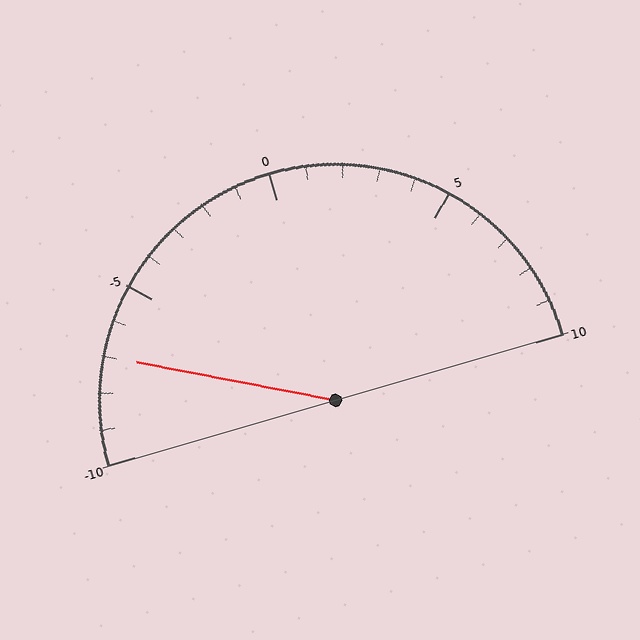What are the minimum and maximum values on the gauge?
The gauge ranges from -10 to 10.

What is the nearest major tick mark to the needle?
The nearest major tick mark is -5.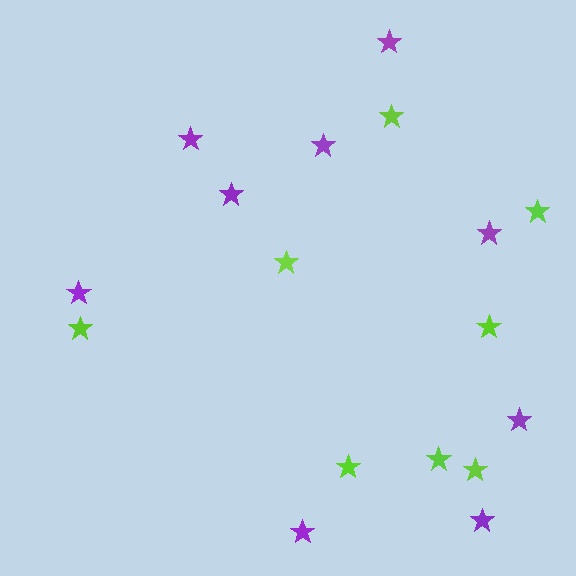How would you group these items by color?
There are 2 groups: one group of purple stars (9) and one group of lime stars (8).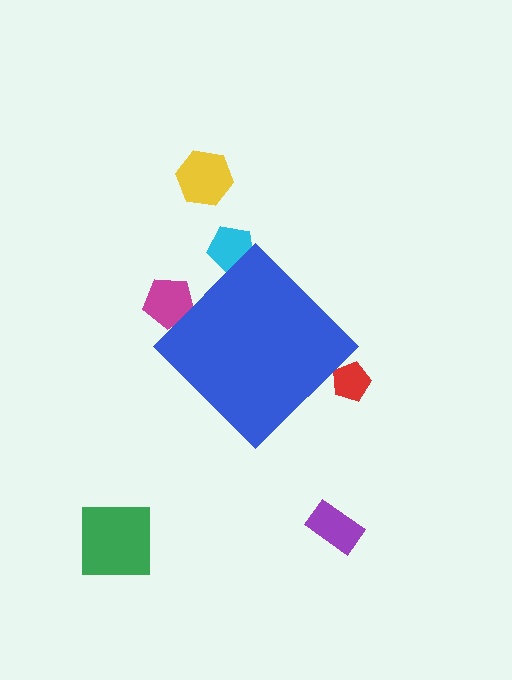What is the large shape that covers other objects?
A blue diamond.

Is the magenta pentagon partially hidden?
Yes, the magenta pentagon is partially hidden behind the blue diamond.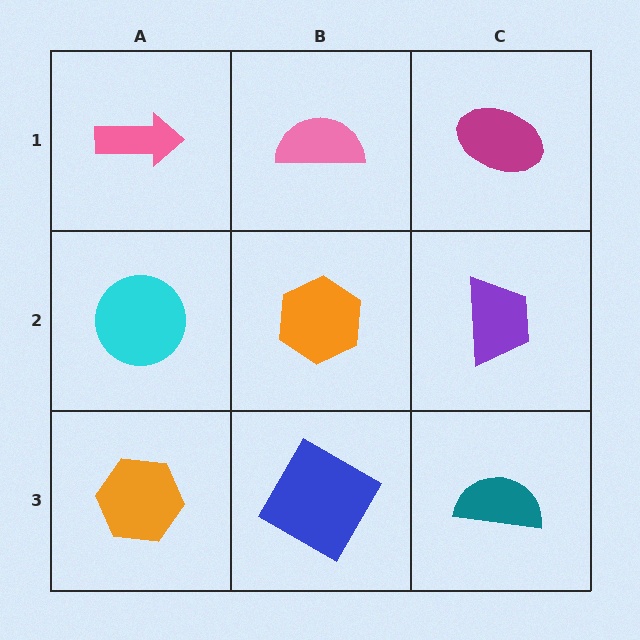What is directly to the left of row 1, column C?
A pink semicircle.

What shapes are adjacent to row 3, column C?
A purple trapezoid (row 2, column C), a blue square (row 3, column B).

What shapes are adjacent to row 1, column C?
A purple trapezoid (row 2, column C), a pink semicircle (row 1, column B).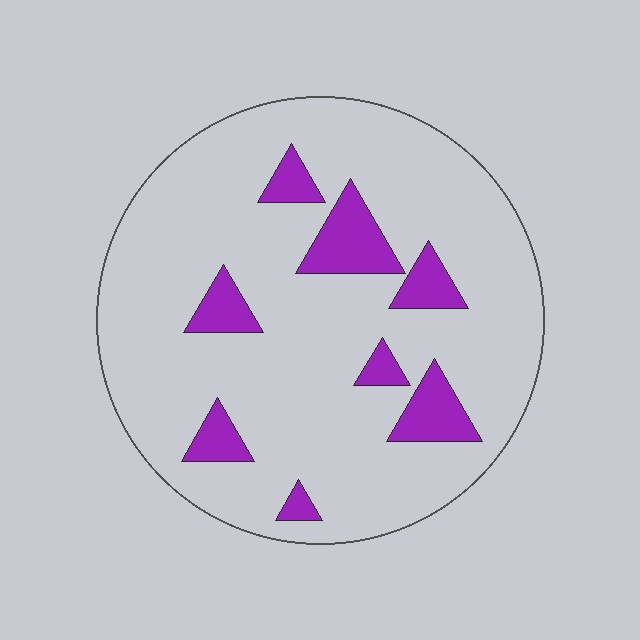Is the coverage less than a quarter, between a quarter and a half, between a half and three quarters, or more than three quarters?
Less than a quarter.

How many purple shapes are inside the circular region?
8.